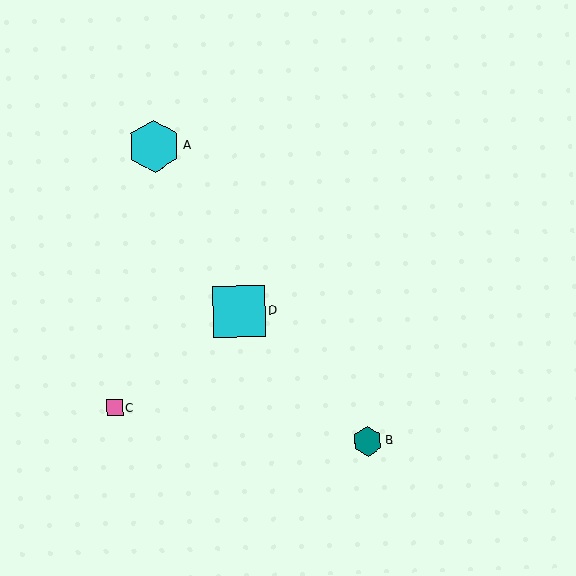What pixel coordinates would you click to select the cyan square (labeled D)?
Click at (239, 311) to select the cyan square D.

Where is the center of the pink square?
The center of the pink square is at (115, 408).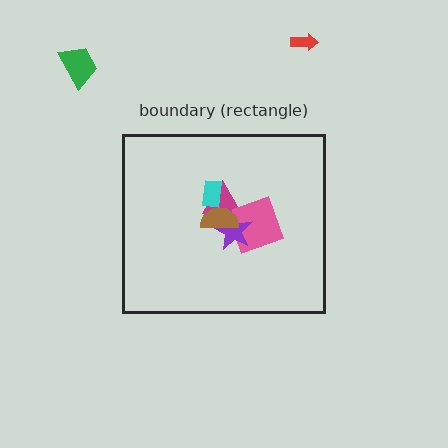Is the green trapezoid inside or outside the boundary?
Outside.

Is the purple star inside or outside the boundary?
Inside.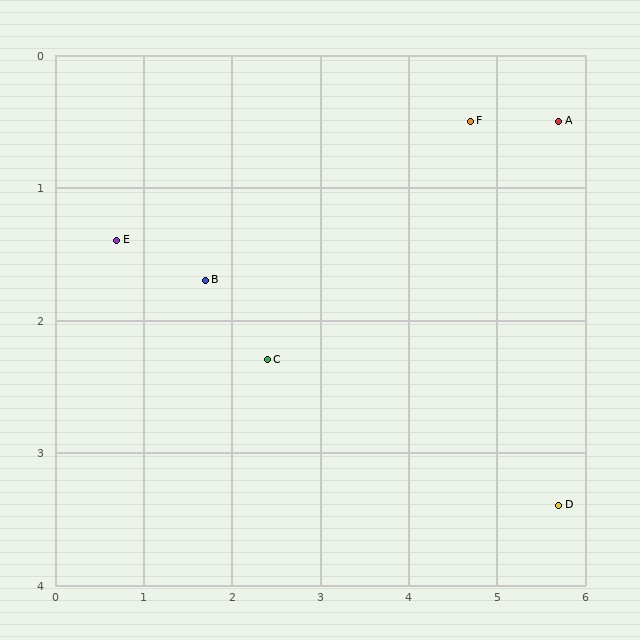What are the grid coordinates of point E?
Point E is at approximately (0.7, 1.4).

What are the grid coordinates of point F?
Point F is at approximately (4.7, 0.5).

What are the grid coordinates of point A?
Point A is at approximately (5.7, 0.5).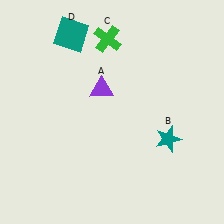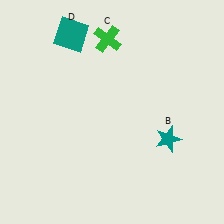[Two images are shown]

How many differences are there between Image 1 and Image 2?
There is 1 difference between the two images.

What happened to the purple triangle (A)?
The purple triangle (A) was removed in Image 2. It was in the top-left area of Image 1.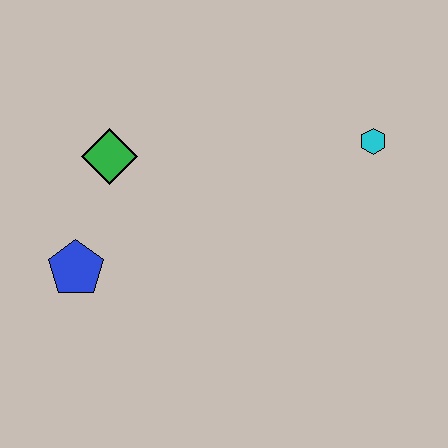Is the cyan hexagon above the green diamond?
Yes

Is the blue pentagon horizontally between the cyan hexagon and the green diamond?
No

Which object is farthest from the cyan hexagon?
The blue pentagon is farthest from the cyan hexagon.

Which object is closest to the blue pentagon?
The green diamond is closest to the blue pentagon.